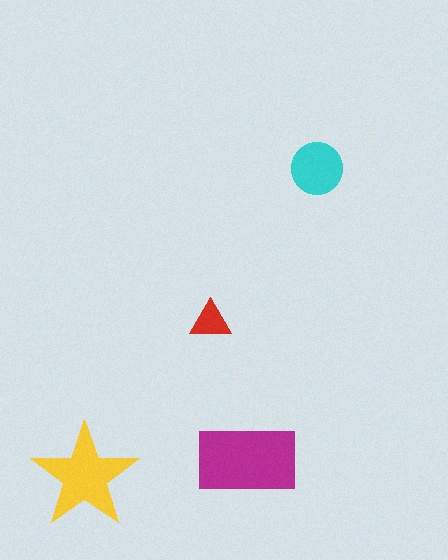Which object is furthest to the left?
The yellow star is leftmost.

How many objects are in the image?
There are 4 objects in the image.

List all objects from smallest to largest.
The red triangle, the cyan circle, the yellow star, the magenta rectangle.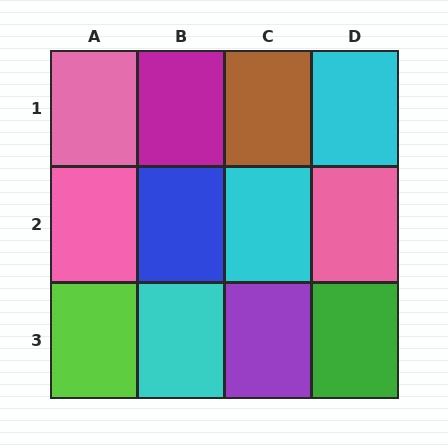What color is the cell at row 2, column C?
Cyan.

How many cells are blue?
1 cell is blue.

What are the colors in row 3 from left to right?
Lime, cyan, purple, green.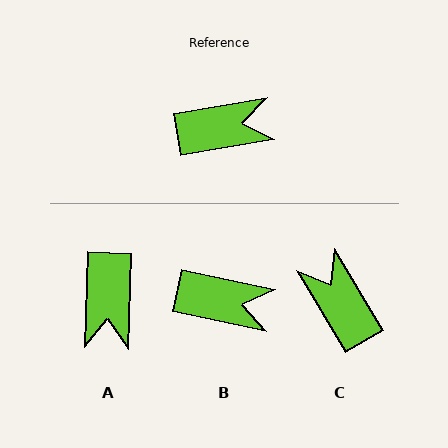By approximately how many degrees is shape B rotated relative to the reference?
Approximately 22 degrees clockwise.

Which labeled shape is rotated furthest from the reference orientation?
C, about 111 degrees away.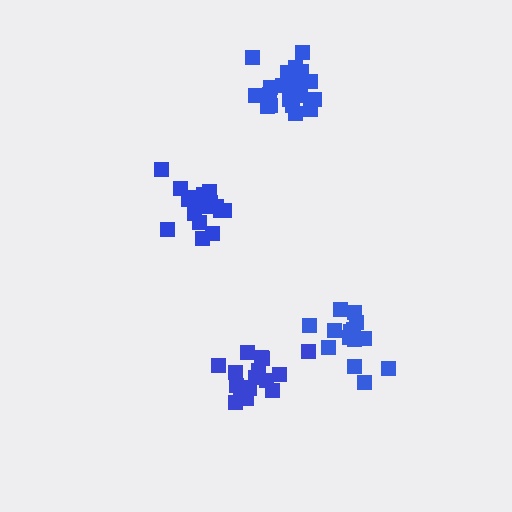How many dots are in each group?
Group 1: 16 dots, Group 2: 17 dots, Group 3: 20 dots, Group 4: 14 dots (67 total).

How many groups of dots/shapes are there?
There are 4 groups.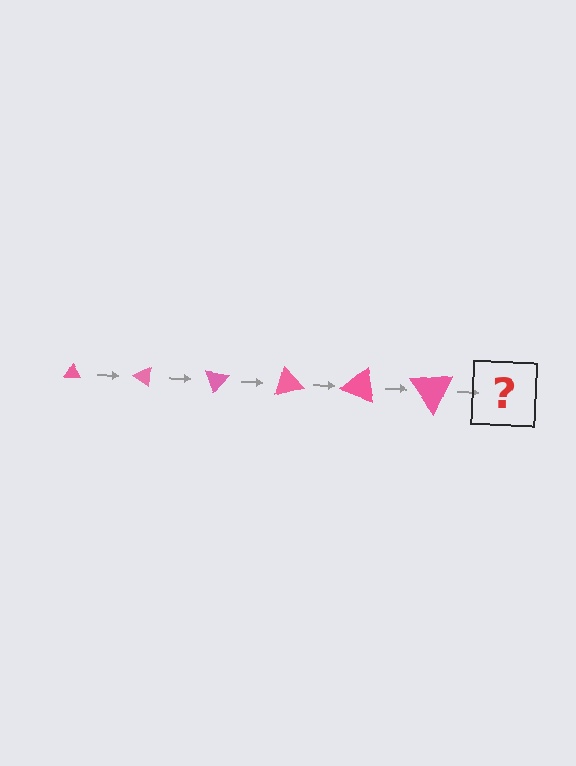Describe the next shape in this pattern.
It should be a triangle, larger than the previous one and rotated 210 degrees from the start.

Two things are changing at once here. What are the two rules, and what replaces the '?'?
The two rules are that the triangle grows larger each step and it rotates 35 degrees each step. The '?' should be a triangle, larger than the previous one and rotated 210 degrees from the start.